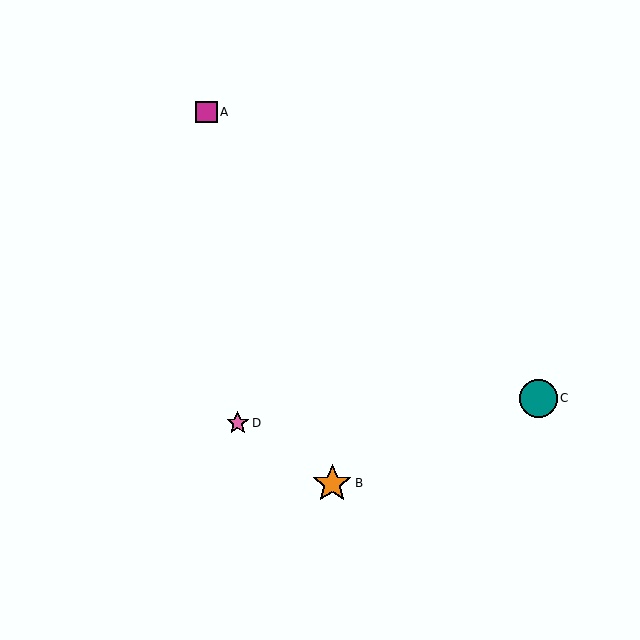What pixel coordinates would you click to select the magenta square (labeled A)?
Click at (207, 112) to select the magenta square A.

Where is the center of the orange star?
The center of the orange star is at (332, 483).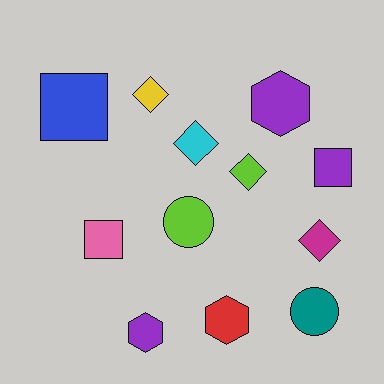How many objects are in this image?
There are 12 objects.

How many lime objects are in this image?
There are 2 lime objects.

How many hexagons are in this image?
There are 3 hexagons.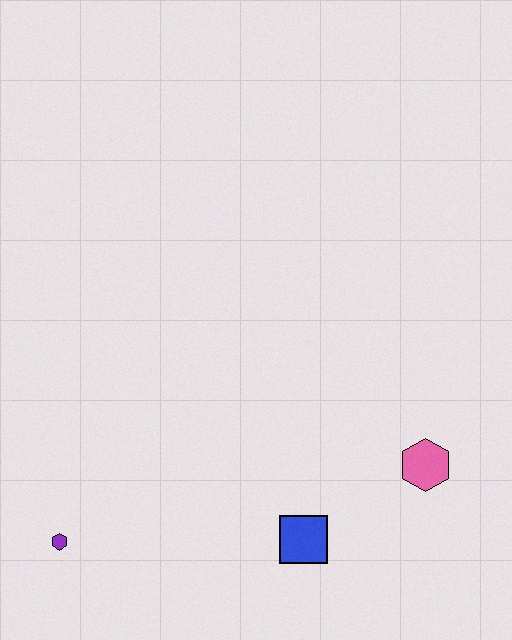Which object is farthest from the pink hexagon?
The purple hexagon is farthest from the pink hexagon.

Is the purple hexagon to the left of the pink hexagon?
Yes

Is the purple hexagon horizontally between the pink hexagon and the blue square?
No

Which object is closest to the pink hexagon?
The blue square is closest to the pink hexagon.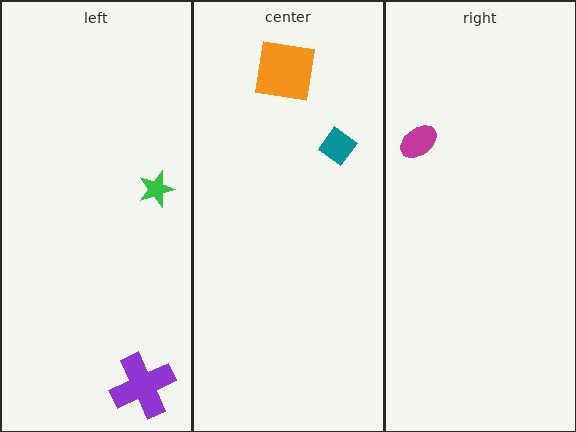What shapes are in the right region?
The magenta ellipse.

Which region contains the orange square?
The center region.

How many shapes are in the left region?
2.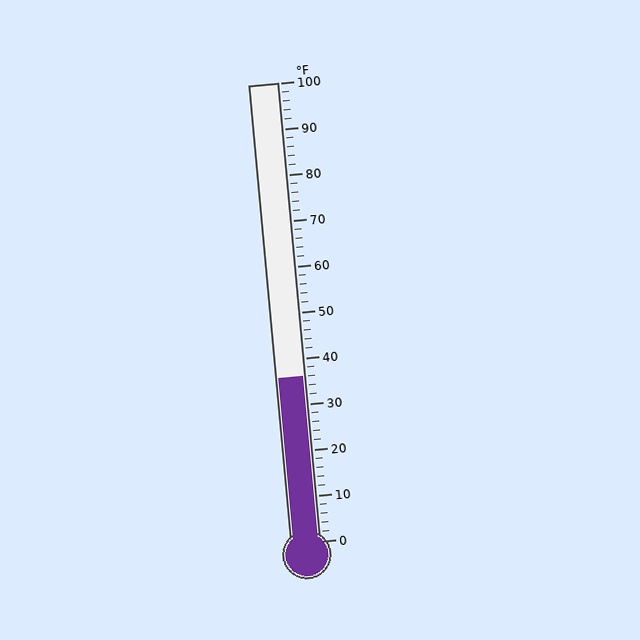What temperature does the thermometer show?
The thermometer shows approximately 36°F.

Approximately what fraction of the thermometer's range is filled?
The thermometer is filled to approximately 35% of its range.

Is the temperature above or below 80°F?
The temperature is below 80°F.